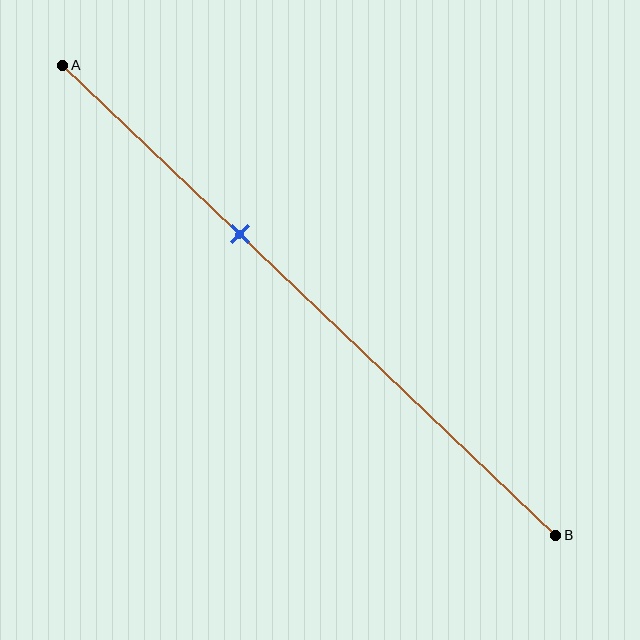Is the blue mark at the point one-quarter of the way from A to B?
No, the mark is at about 35% from A, not at the 25% one-quarter point.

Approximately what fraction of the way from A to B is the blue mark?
The blue mark is approximately 35% of the way from A to B.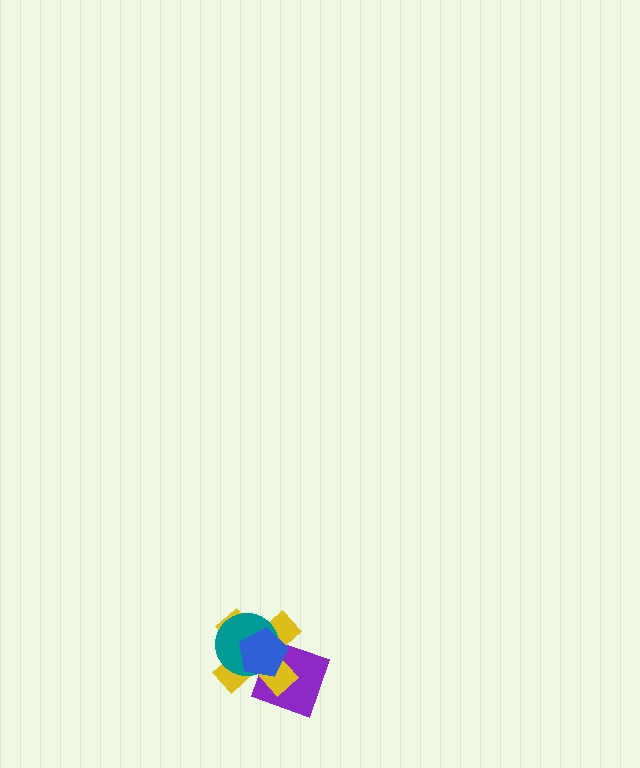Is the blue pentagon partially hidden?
No, no other shape covers it.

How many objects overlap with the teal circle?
3 objects overlap with the teal circle.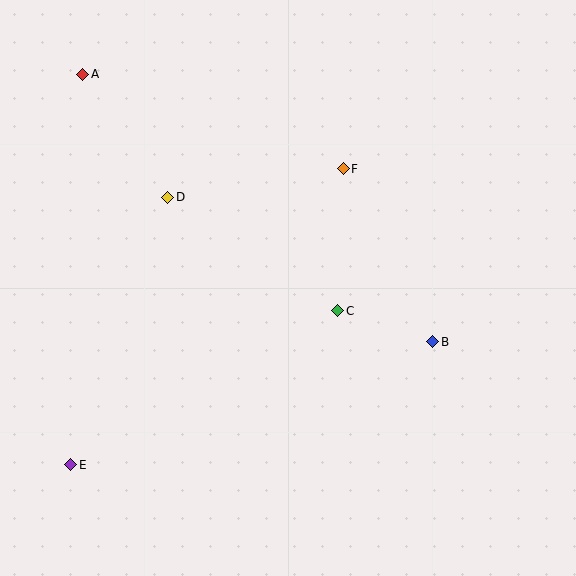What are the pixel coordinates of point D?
Point D is at (168, 197).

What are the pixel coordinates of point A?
Point A is at (83, 74).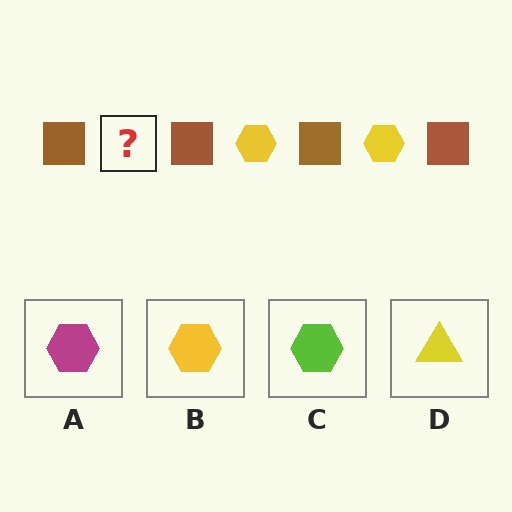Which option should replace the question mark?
Option B.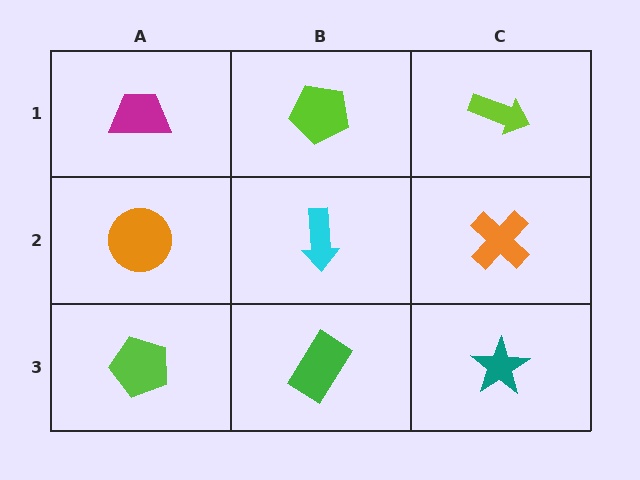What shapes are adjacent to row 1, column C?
An orange cross (row 2, column C), a lime pentagon (row 1, column B).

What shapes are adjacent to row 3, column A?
An orange circle (row 2, column A), a green rectangle (row 3, column B).